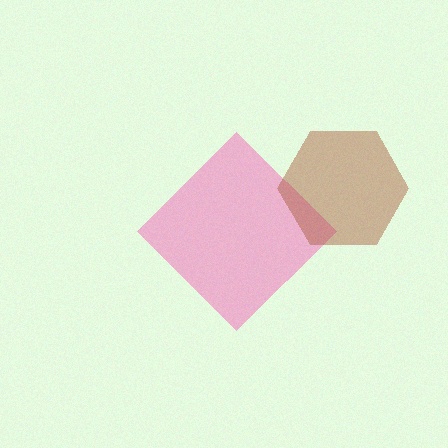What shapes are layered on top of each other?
The layered shapes are: a pink diamond, a brown hexagon.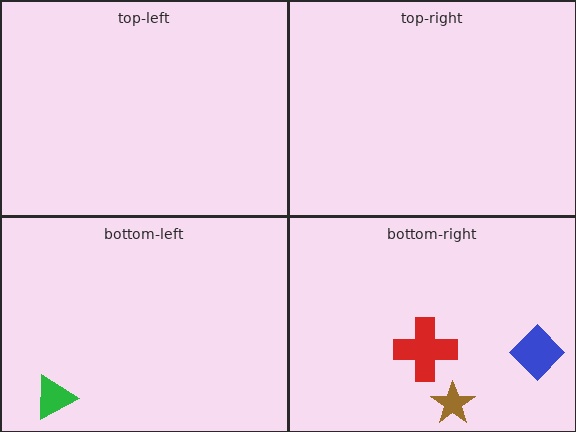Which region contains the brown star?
The bottom-right region.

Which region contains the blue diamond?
The bottom-right region.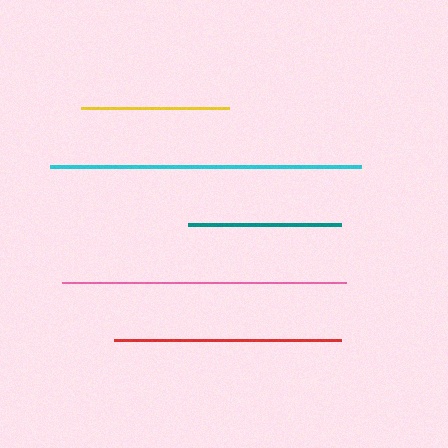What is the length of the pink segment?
The pink segment is approximately 283 pixels long.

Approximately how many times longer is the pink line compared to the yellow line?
The pink line is approximately 1.9 times the length of the yellow line.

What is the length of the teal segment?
The teal segment is approximately 153 pixels long.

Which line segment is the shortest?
The yellow line is the shortest at approximately 148 pixels.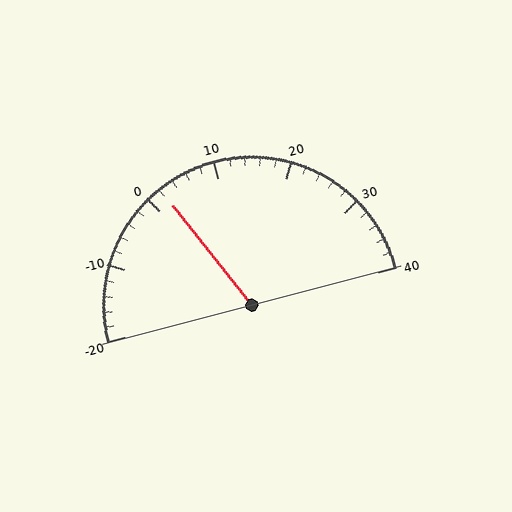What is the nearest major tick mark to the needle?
The nearest major tick mark is 0.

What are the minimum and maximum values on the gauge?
The gauge ranges from -20 to 40.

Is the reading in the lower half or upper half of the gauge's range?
The reading is in the lower half of the range (-20 to 40).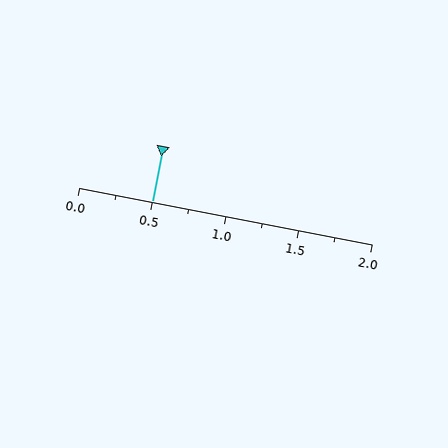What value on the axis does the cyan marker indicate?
The marker indicates approximately 0.5.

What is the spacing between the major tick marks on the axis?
The major ticks are spaced 0.5 apart.